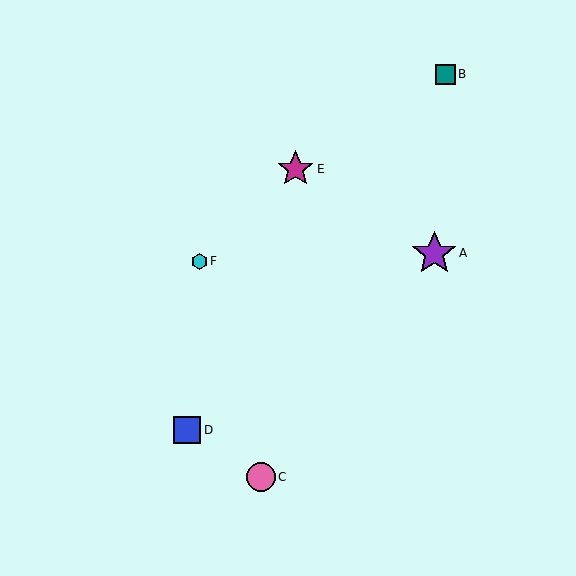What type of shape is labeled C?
Shape C is a pink circle.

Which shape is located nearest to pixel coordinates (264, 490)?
The pink circle (labeled C) at (261, 477) is nearest to that location.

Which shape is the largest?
The purple star (labeled A) is the largest.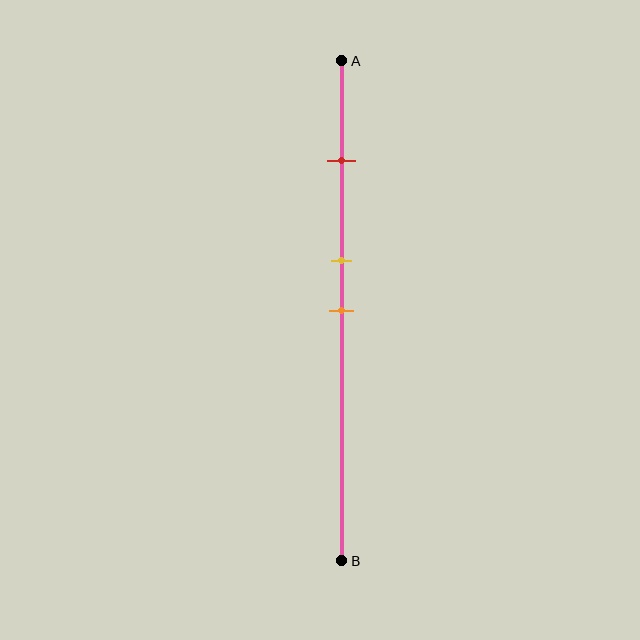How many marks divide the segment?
There are 3 marks dividing the segment.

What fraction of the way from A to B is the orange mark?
The orange mark is approximately 50% (0.5) of the way from A to B.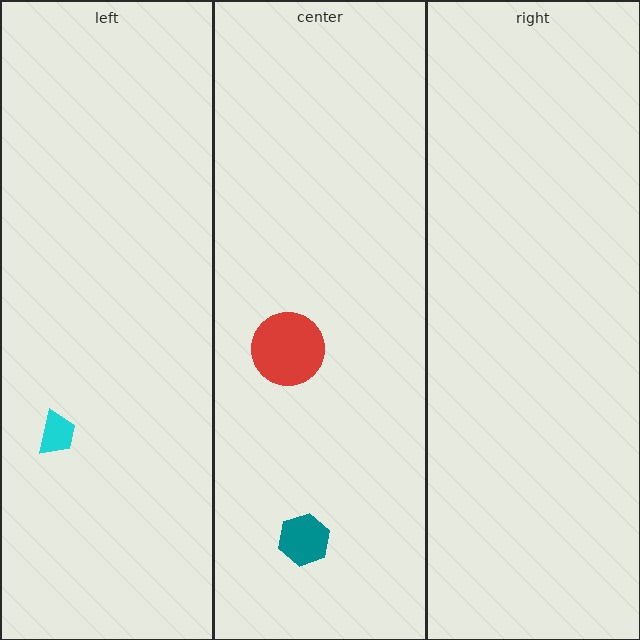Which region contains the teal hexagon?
The center region.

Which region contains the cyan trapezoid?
The left region.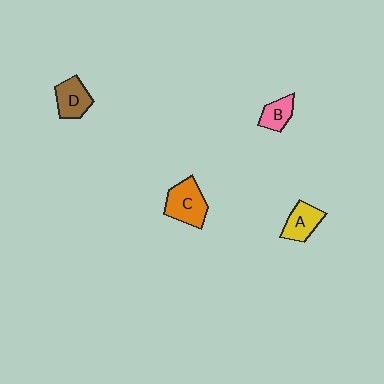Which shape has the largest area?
Shape C (orange).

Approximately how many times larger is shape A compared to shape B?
Approximately 1.3 times.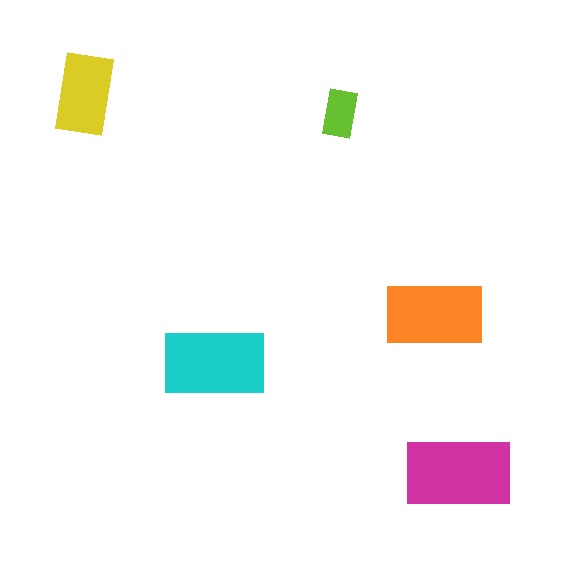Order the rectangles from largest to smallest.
the magenta one, the cyan one, the orange one, the yellow one, the lime one.